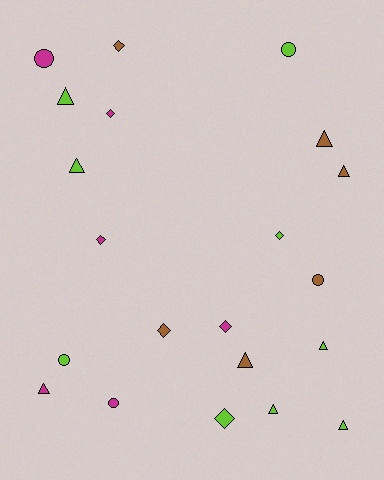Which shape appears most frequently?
Triangle, with 9 objects.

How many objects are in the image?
There are 21 objects.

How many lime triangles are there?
There are 5 lime triangles.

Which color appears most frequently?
Lime, with 9 objects.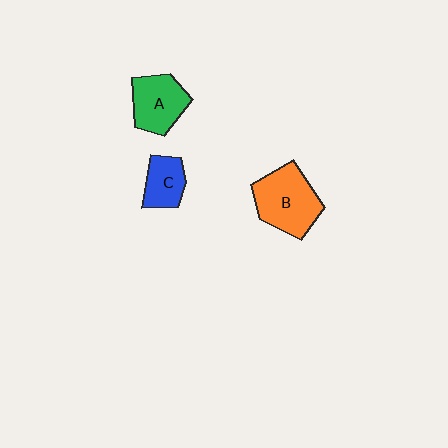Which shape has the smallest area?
Shape C (blue).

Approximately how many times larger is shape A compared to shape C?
Approximately 1.4 times.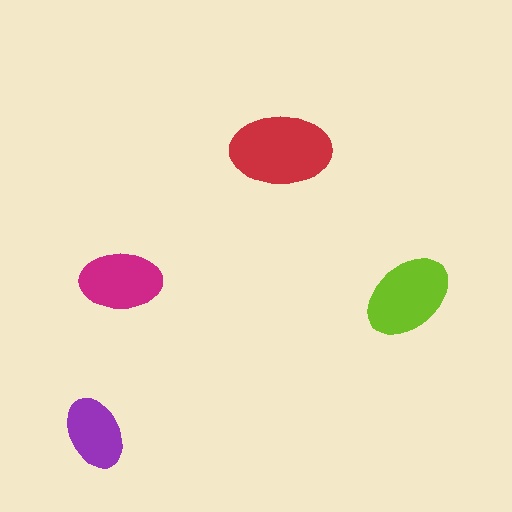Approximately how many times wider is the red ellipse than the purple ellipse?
About 1.5 times wider.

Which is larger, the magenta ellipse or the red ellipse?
The red one.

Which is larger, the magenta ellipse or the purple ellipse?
The magenta one.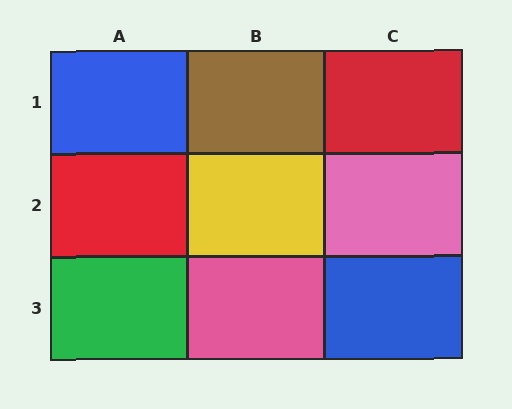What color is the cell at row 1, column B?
Brown.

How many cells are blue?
2 cells are blue.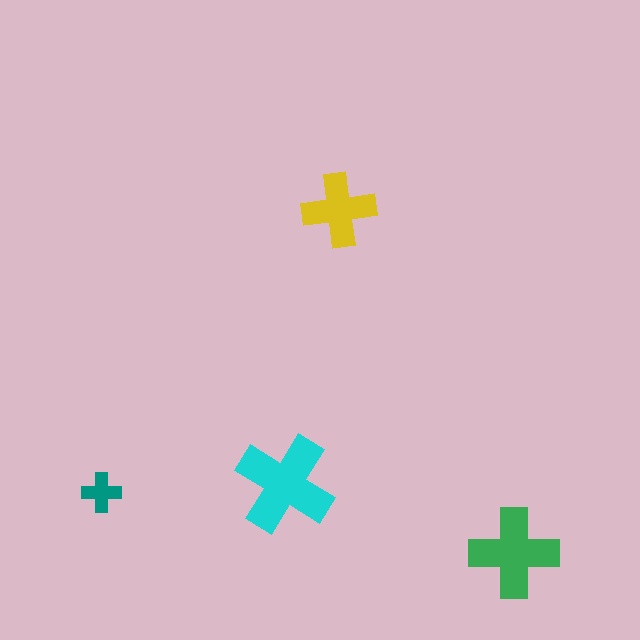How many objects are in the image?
There are 4 objects in the image.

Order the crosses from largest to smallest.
the cyan one, the green one, the yellow one, the teal one.